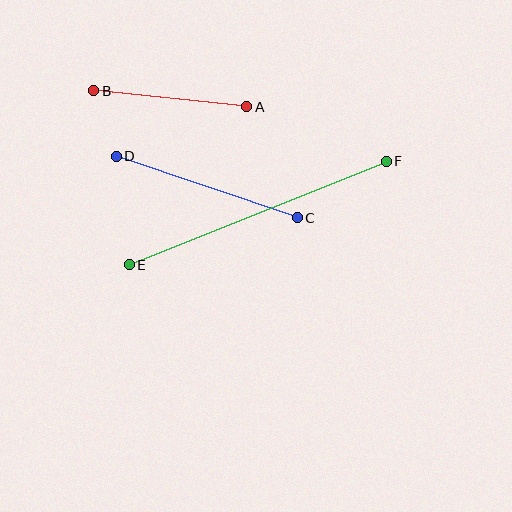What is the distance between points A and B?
The distance is approximately 154 pixels.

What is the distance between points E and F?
The distance is approximately 277 pixels.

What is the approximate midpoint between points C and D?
The midpoint is at approximately (207, 187) pixels.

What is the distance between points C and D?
The distance is approximately 191 pixels.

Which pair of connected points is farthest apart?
Points E and F are farthest apart.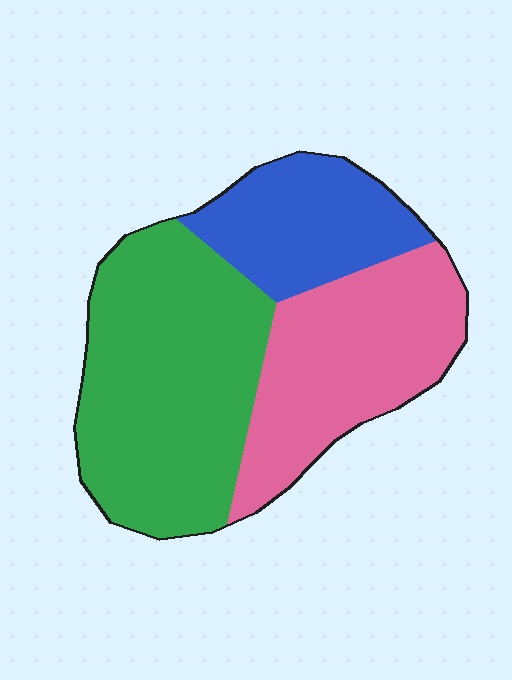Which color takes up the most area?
Green, at roughly 45%.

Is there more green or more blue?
Green.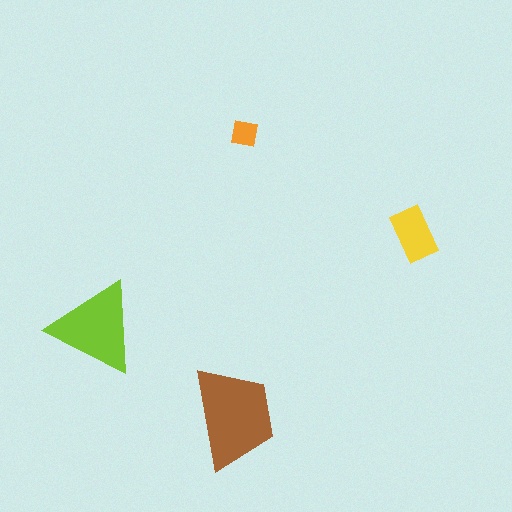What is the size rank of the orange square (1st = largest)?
4th.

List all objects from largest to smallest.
The brown trapezoid, the lime triangle, the yellow rectangle, the orange square.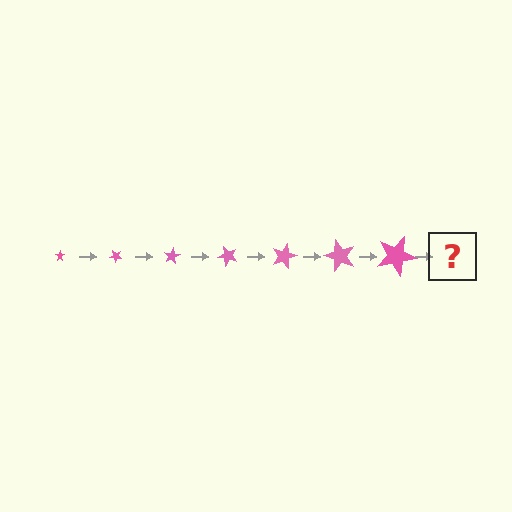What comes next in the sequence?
The next element should be a star, larger than the previous one and rotated 280 degrees from the start.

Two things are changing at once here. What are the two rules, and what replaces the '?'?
The two rules are that the star grows larger each step and it rotates 40 degrees each step. The '?' should be a star, larger than the previous one and rotated 280 degrees from the start.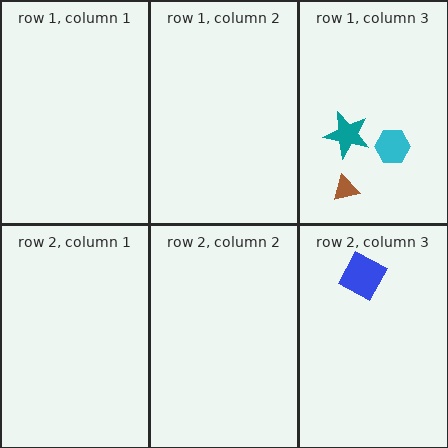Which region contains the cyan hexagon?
The row 1, column 3 region.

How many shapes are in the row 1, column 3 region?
3.